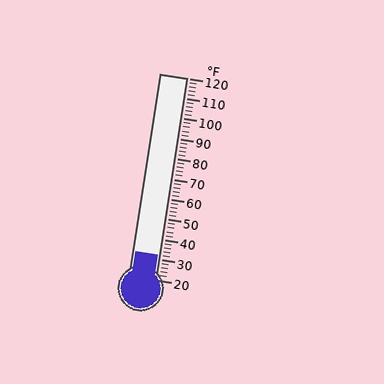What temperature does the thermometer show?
The thermometer shows approximately 32°F.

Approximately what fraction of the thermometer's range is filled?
The thermometer is filled to approximately 10% of its range.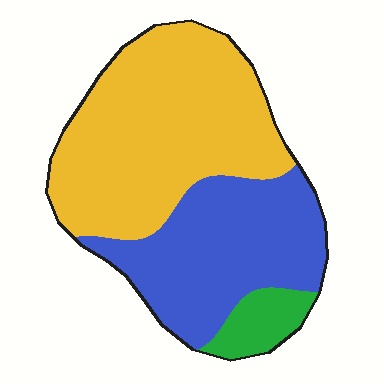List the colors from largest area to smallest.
From largest to smallest: yellow, blue, green.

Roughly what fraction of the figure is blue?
Blue takes up between a third and a half of the figure.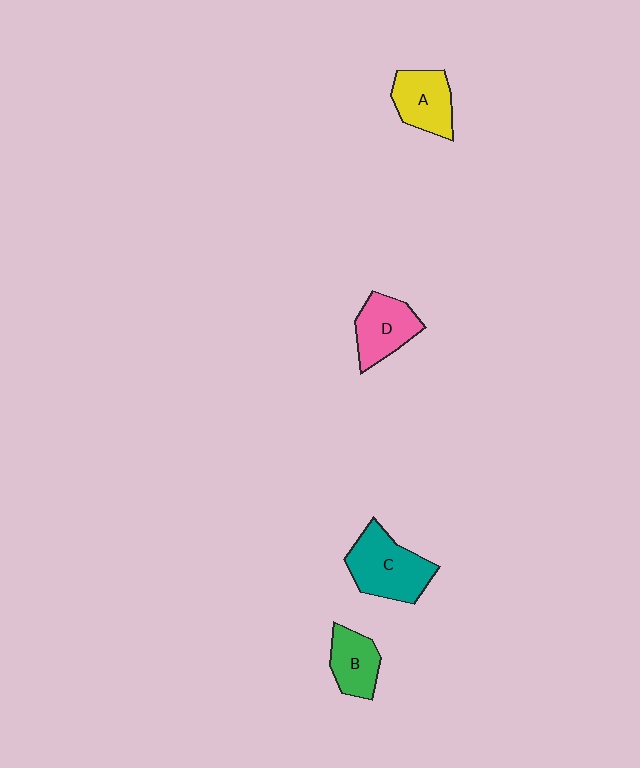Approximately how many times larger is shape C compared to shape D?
Approximately 1.3 times.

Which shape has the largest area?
Shape C (teal).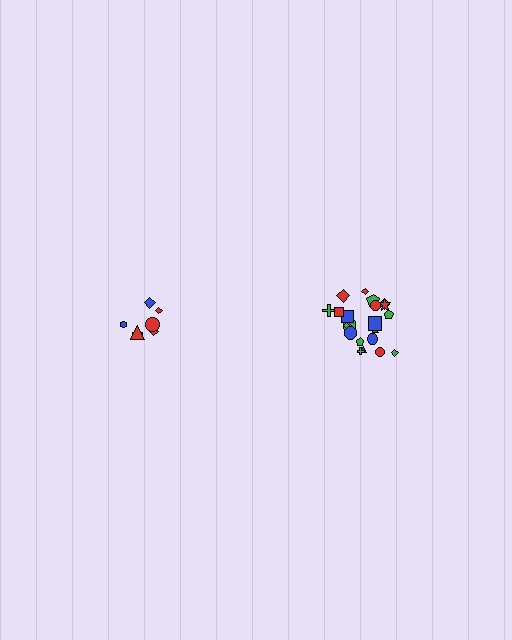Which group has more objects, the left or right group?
The right group.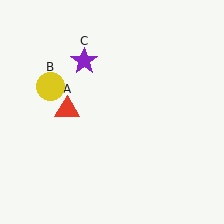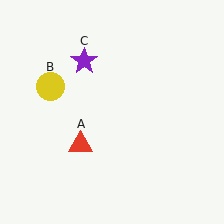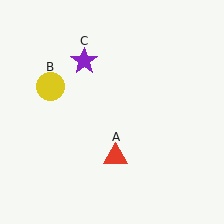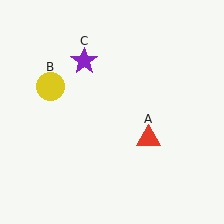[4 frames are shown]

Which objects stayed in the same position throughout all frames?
Yellow circle (object B) and purple star (object C) remained stationary.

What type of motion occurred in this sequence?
The red triangle (object A) rotated counterclockwise around the center of the scene.